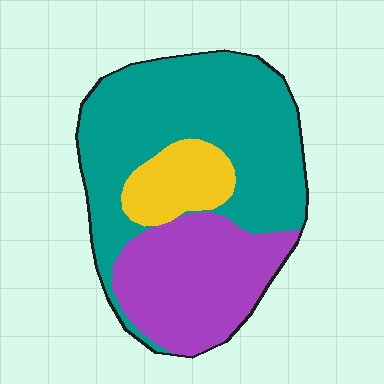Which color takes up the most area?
Teal, at roughly 55%.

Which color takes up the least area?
Yellow, at roughly 15%.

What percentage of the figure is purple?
Purple covers around 30% of the figure.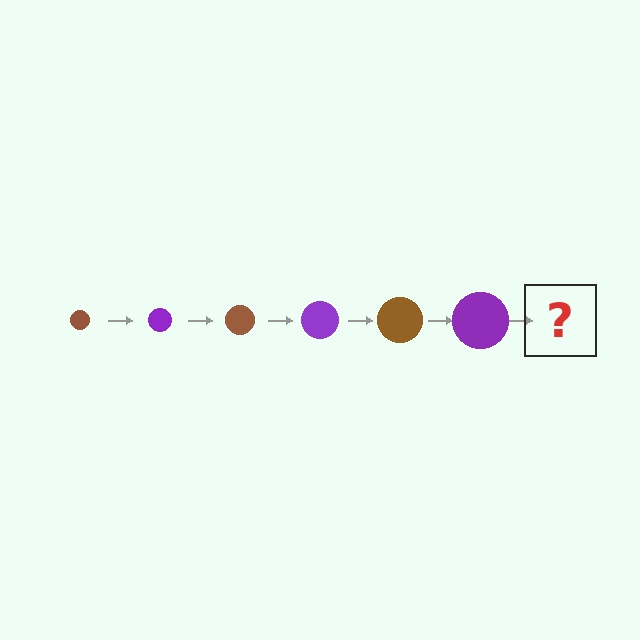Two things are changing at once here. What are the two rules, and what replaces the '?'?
The two rules are that the circle grows larger each step and the color cycles through brown and purple. The '?' should be a brown circle, larger than the previous one.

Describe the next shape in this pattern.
It should be a brown circle, larger than the previous one.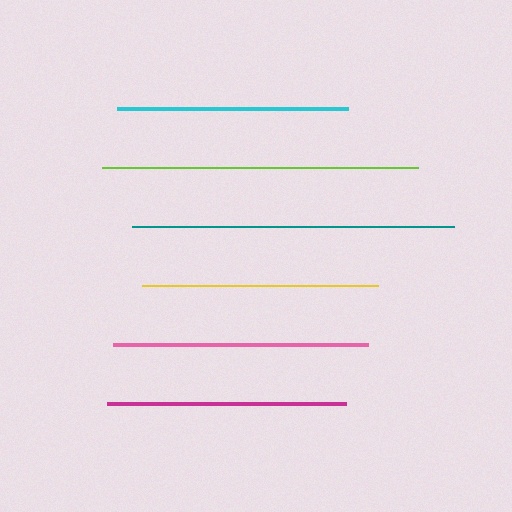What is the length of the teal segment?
The teal segment is approximately 322 pixels long.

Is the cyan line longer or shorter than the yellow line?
The yellow line is longer than the cyan line.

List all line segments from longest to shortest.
From longest to shortest: teal, lime, pink, magenta, yellow, cyan.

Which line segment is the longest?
The teal line is the longest at approximately 322 pixels.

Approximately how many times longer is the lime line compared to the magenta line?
The lime line is approximately 1.3 times the length of the magenta line.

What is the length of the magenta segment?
The magenta segment is approximately 239 pixels long.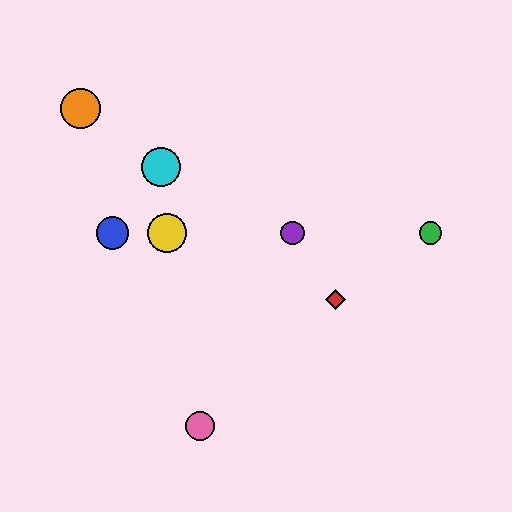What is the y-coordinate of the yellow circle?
The yellow circle is at y≈233.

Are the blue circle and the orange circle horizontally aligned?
No, the blue circle is at y≈233 and the orange circle is at y≈109.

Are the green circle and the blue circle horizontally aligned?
Yes, both are at y≈233.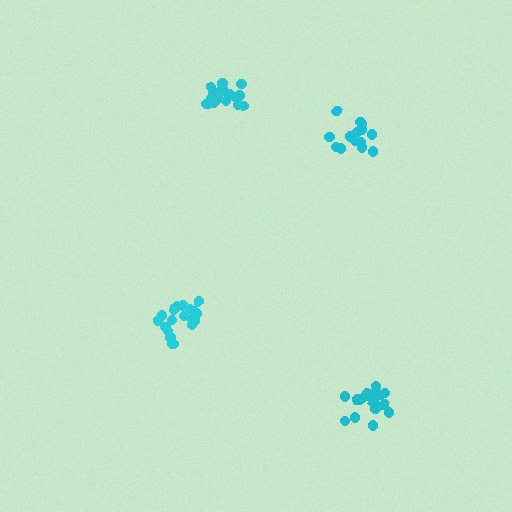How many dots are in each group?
Group 1: 14 dots, Group 2: 20 dots, Group 3: 18 dots, Group 4: 16 dots (68 total).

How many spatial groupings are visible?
There are 4 spatial groupings.